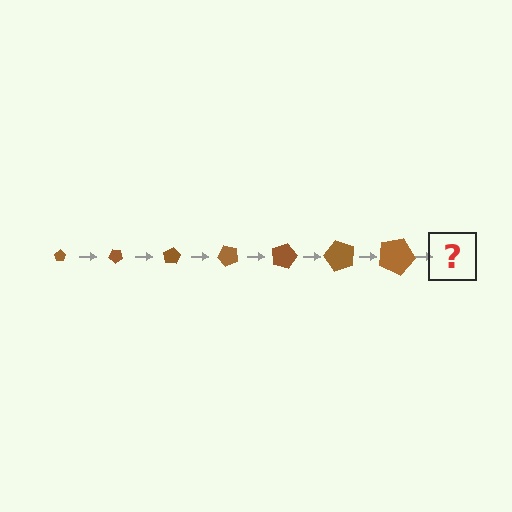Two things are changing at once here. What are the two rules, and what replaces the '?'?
The two rules are that the pentagon grows larger each step and it rotates 40 degrees each step. The '?' should be a pentagon, larger than the previous one and rotated 280 degrees from the start.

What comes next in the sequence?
The next element should be a pentagon, larger than the previous one and rotated 280 degrees from the start.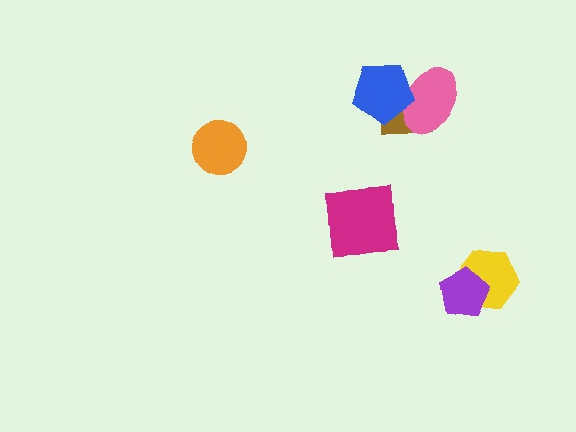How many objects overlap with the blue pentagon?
2 objects overlap with the blue pentagon.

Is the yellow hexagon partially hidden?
Yes, it is partially covered by another shape.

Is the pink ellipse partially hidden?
Yes, it is partially covered by another shape.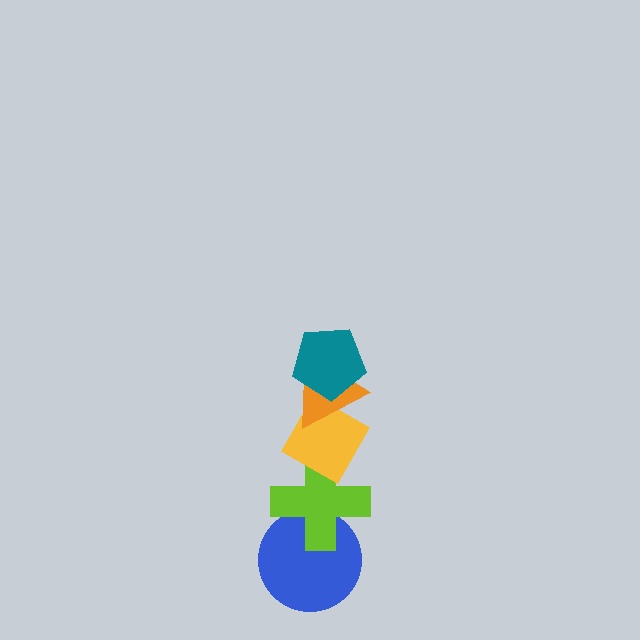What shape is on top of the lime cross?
The yellow diamond is on top of the lime cross.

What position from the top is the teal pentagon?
The teal pentagon is 1st from the top.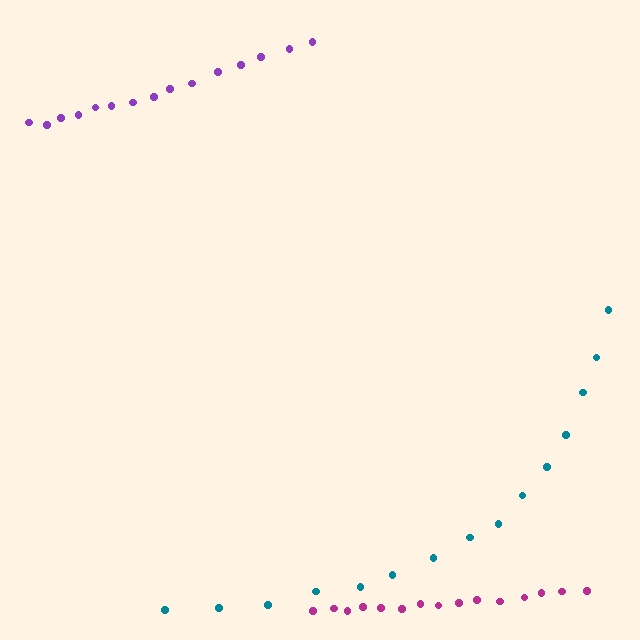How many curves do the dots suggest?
There are 3 distinct paths.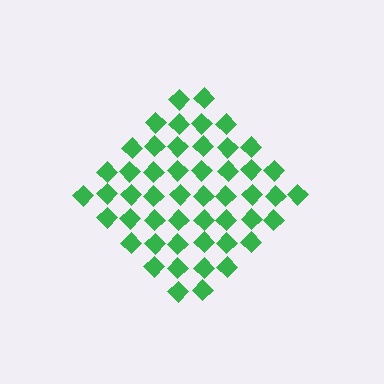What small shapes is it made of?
It is made of small diamonds.